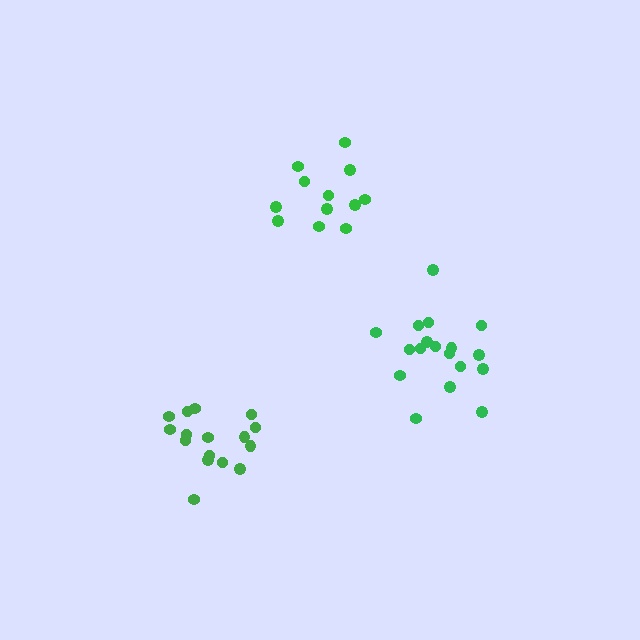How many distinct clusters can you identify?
There are 3 distinct clusters.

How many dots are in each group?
Group 1: 12 dots, Group 2: 18 dots, Group 3: 16 dots (46 total).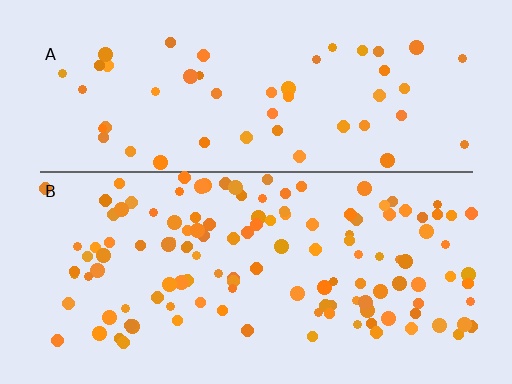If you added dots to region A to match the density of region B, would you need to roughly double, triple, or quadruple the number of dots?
Approximately double.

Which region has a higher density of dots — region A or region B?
B (the bottom).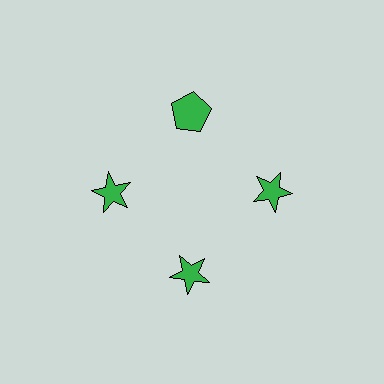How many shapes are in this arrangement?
There are 4 shapes arranged in a ring pattern.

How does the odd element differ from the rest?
It has a different shape: pentagon instead of star.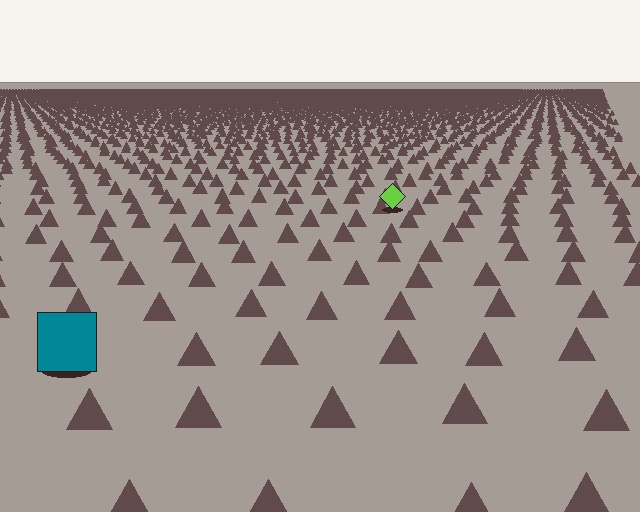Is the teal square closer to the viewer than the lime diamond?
Yes. The teal square is closer — you can tell from the texture gradient: the ground texture is coarser near it.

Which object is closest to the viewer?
The teal square is closest. The texture marks near it are larger and more spread out.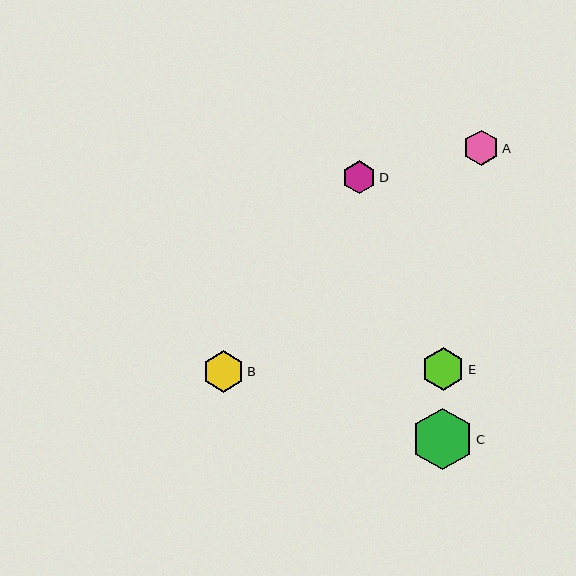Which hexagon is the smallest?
Hexagon D is the smallest with a size of approximately 33 pixels.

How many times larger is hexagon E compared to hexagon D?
Hexagon E is approximately 1.3 times the size of hexagon D.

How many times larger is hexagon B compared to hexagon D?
Hexagon B is approximately 1.3 times the size of hexagon D.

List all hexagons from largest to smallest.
From largest to smallest: C, E, B, A, D.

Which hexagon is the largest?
Hexagon C is the largest with a size of approximately 62 pixels.